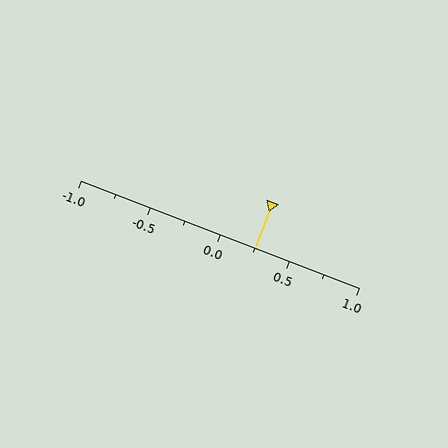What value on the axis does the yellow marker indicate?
The marker indicates approximately 0.25.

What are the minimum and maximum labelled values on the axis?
The axis runs from -1.0 to 1.0.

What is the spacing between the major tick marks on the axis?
The major ticks are spaced 0.5 apart.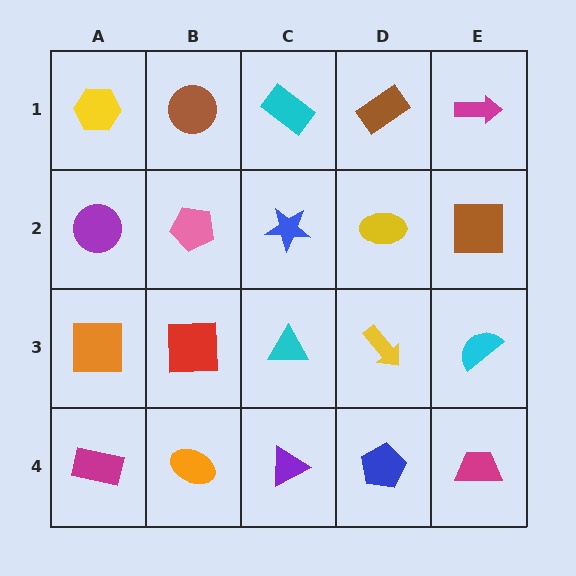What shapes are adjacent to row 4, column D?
A yellow arrow (row 3, column D), a purple triangle (row 4, column C), a magenta trapezoid (row 4, column E).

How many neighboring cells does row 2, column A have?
3.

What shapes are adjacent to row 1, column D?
A yellow ellipse (row 2, column D), a cyan rectangle (row 1, column C), a magenta arrow (row 1, column E).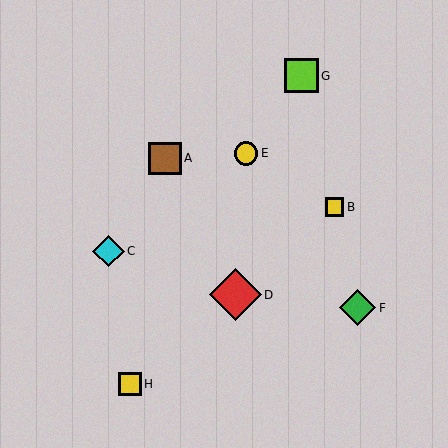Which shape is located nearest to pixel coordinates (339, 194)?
The yellow square (labeled B) at (334, 207) is nearest to that location.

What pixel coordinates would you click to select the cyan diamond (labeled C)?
Click at (109, 251) to select the cyan diamond C.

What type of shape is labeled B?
Shape B is a yellow square.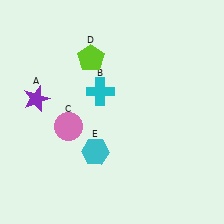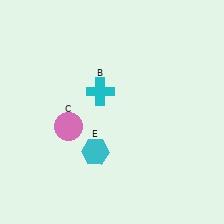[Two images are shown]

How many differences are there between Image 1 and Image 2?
There are 2 differences between the two images.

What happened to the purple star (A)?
The purple star (A) was removed in Image 2. It was in the top-left area of Image 1.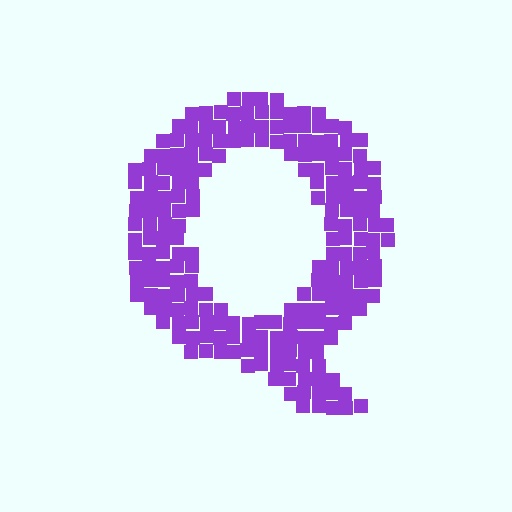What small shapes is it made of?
It is made of small squares.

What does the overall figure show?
The overall figure shows the letter Q.